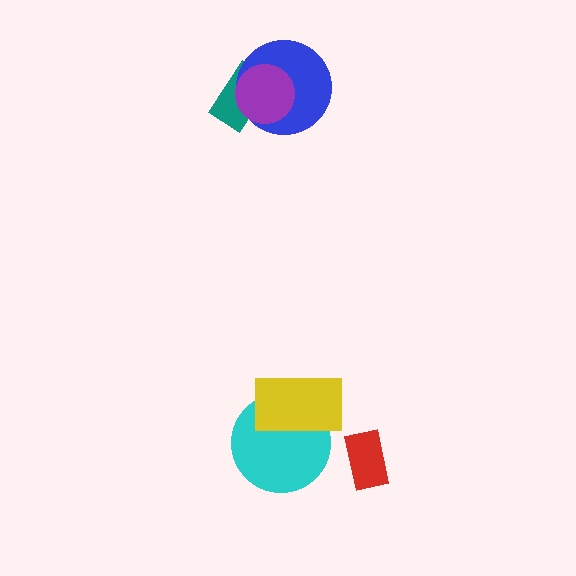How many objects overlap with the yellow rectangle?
1 object overlaps with the yellow rectangle.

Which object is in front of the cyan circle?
The yellow rectangle is in front of the cyan circle.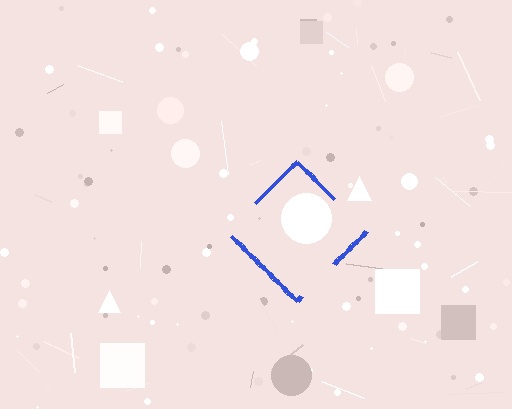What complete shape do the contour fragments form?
The contour fragments form a diamond.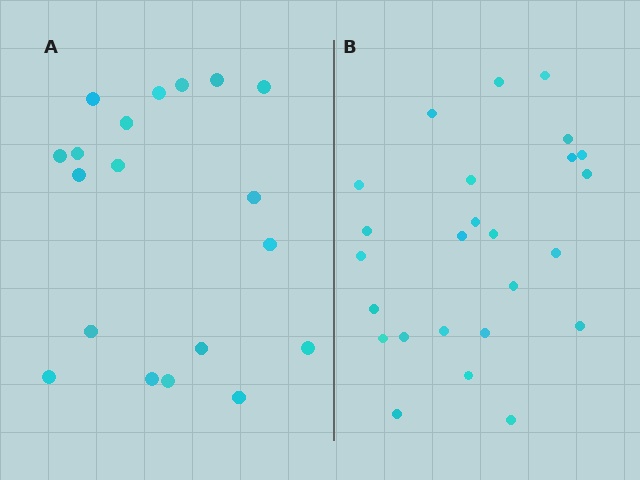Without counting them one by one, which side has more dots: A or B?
Region B (the right region) has more dots.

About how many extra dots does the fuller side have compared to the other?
Region B has about 6 more dots than region A.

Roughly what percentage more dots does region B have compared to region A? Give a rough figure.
About 30% more.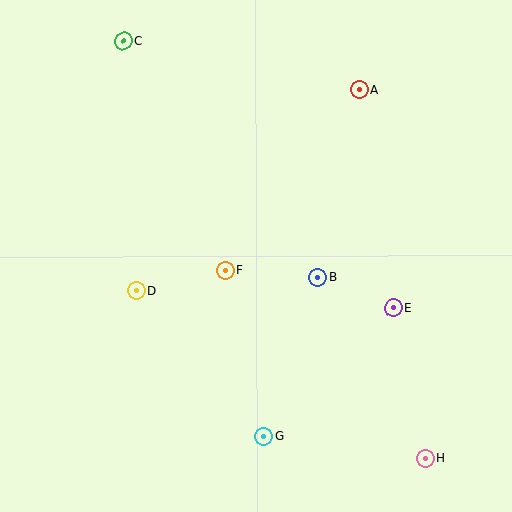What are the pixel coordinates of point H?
Point H is at (425, 459).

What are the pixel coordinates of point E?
Point E is at (393, 308).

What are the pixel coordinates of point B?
Point B is at (318, 277).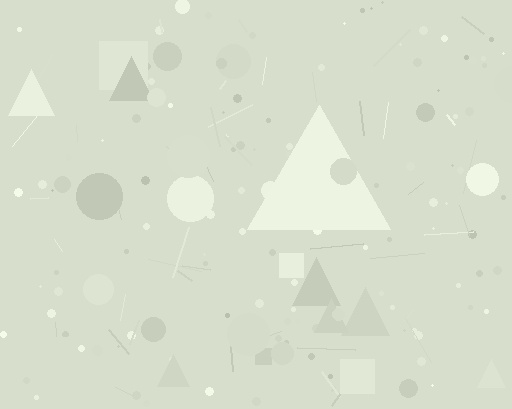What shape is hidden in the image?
A triangle is hidden in the image.